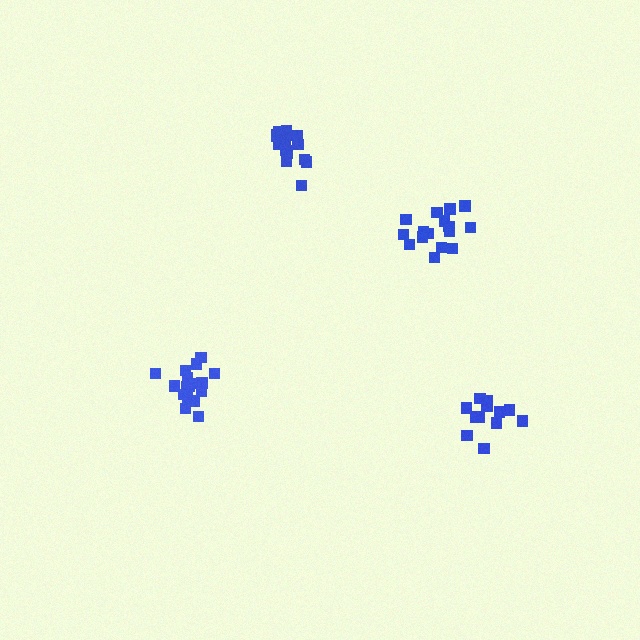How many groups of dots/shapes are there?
There are 4 groups.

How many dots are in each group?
Group 1: 17 dots, Group 2: 16 dots, Group 3: 16 dots, Group 4: 12 dots (61 total).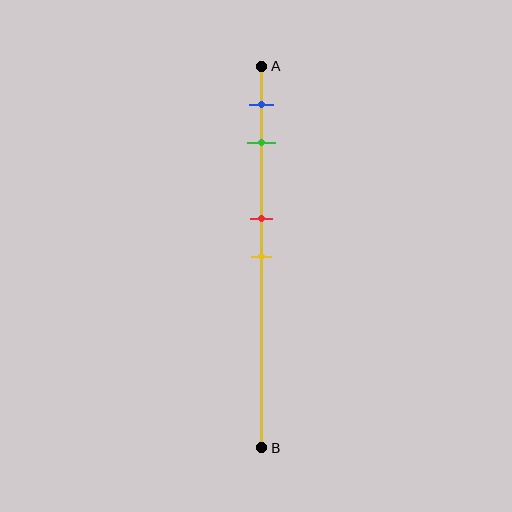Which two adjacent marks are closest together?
The red and yellow marks are the closest adjacent pair.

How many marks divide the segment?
There are 4 marks dividing the segment.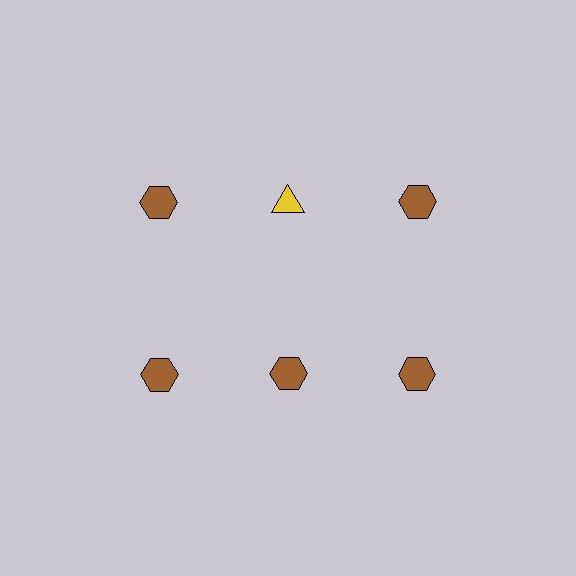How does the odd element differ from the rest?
It differs in both color (yellow instead of brown) and shape (triangle instead of hexagon).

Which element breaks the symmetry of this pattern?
The yellow triangle in the top row, second from left column breaks the symmetry. All other shapes are brown hexagons.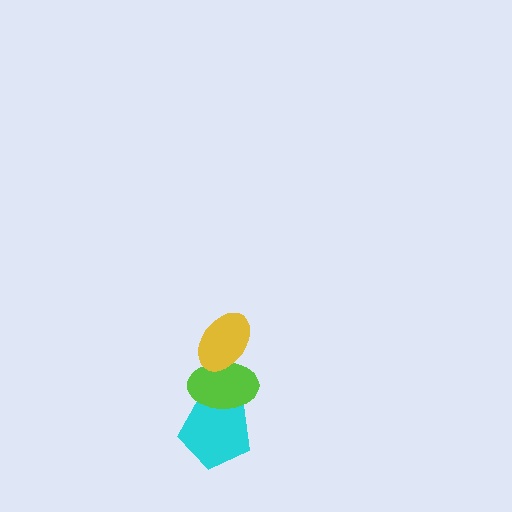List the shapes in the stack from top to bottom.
From top to bottom: the yellow ellipse, the lime ellipse, the cyan pentagon.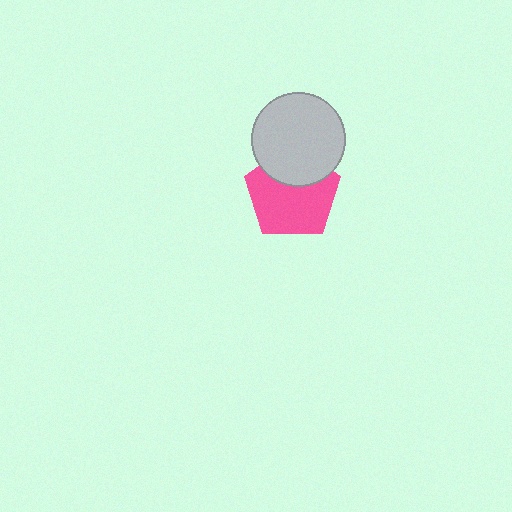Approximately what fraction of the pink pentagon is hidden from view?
Roughly 32% of the pink pentagon is hidden behind the light gray circle.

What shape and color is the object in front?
The object in front is a light gray circle.